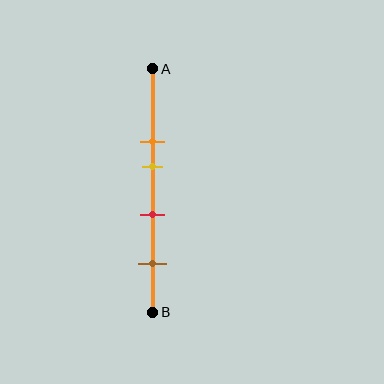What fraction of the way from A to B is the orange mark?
The orange mark is approximately 30% (0.3) of the way from A to B.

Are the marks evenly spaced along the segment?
No, the marks are not evenly spaced.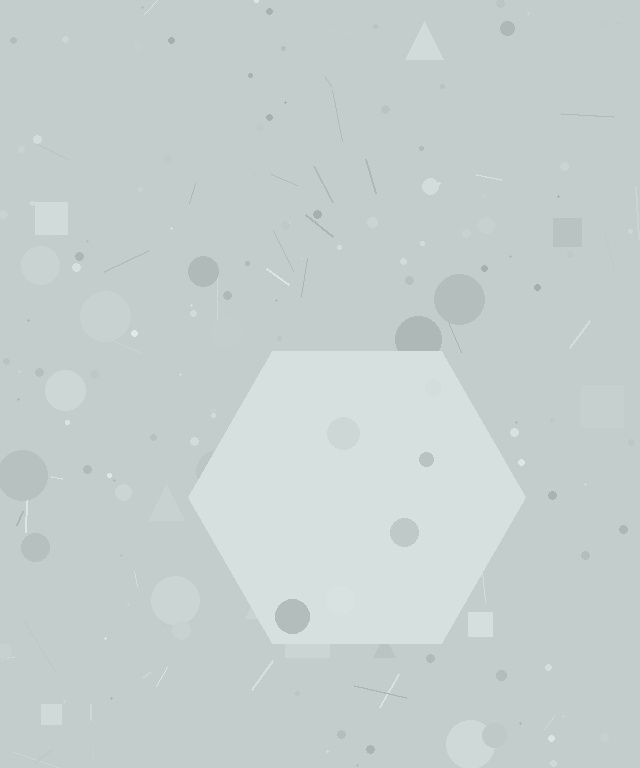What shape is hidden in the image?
A hexagon is hidden in the image.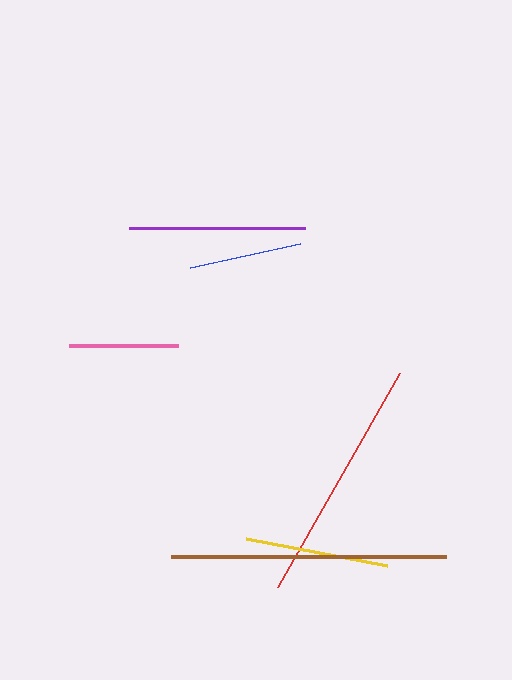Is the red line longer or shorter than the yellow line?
The red line is longer than the yellow line.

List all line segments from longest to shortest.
From longest to shortest: brown, red, purple, yellow, blue, pink.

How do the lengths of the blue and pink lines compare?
The blue and pink lines are approximately the same length.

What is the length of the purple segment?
The purple segment is approximately 177 pixels long.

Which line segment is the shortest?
The pink line is the shortest at approximately 109 pixels.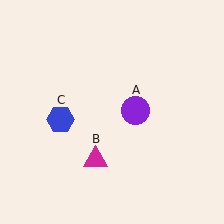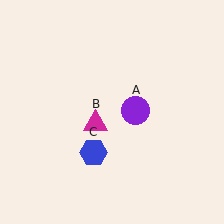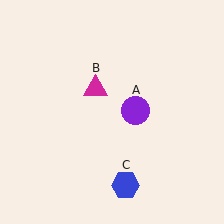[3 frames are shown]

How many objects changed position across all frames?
2 objects changed position: magenta triangle (object B), blue hexagon (object C).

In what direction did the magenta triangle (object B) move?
The magenta triangle (object B) moved up.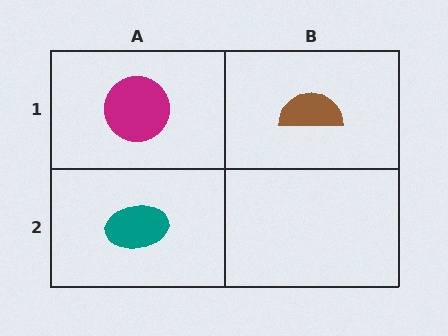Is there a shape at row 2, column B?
No, that cell is empty.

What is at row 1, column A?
A magenta circle.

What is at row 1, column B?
A brown semicircle.